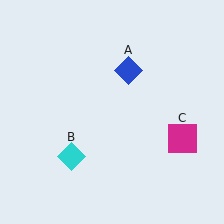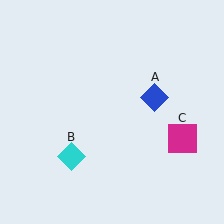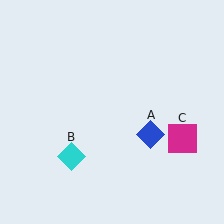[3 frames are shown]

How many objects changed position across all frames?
1 object changed position: blue diamond (object A).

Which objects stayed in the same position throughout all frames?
Cyan diamond (object B) and magenta square (object C) remained stationary.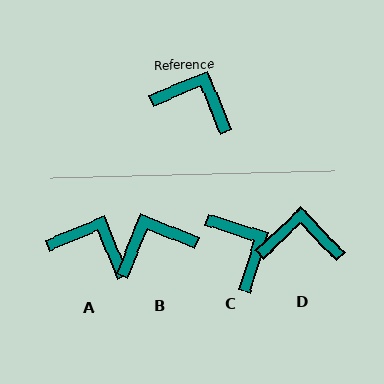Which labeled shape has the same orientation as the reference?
A.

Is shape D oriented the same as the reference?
No, it is off by about 22 degrees.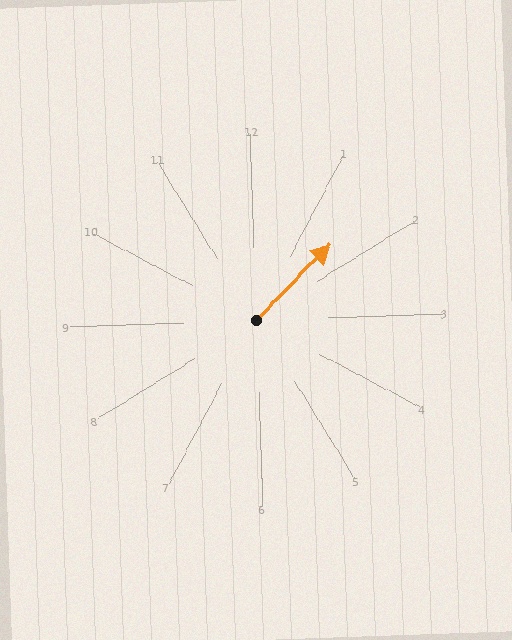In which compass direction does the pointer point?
Northeast.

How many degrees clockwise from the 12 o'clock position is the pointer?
Approximately 46 degrees.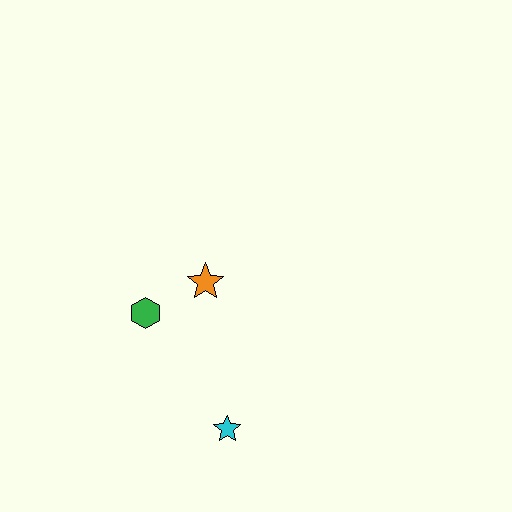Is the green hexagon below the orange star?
Yes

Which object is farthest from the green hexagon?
The cyan star is farthest from the green hexagon.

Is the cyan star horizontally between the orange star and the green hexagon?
No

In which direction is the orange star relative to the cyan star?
The orange star is above the cyan star.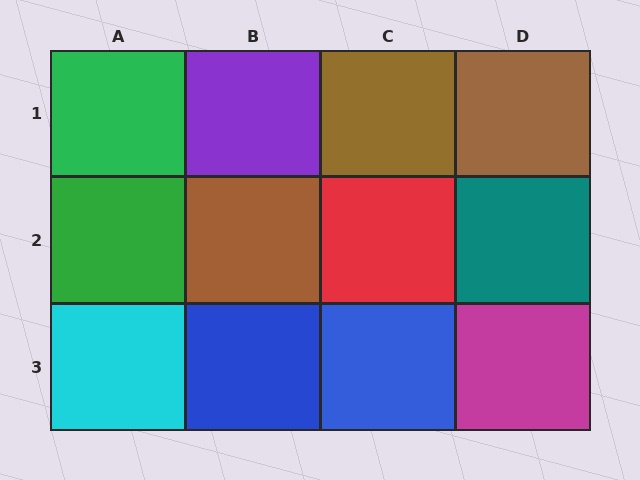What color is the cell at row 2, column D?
Teal.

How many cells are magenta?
1 cell is magenta.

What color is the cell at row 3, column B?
Blue.